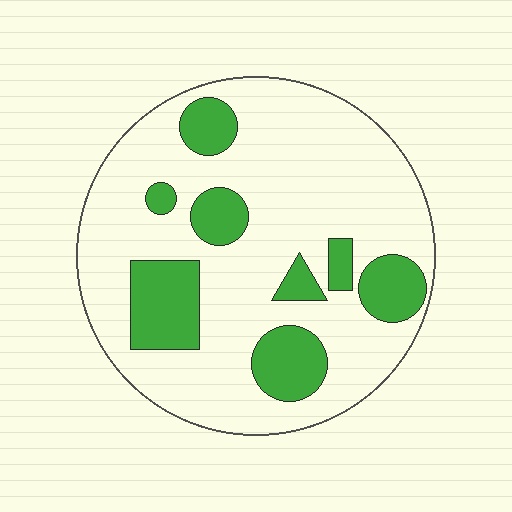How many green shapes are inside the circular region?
8.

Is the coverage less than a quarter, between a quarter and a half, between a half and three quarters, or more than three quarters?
Less than a quarter.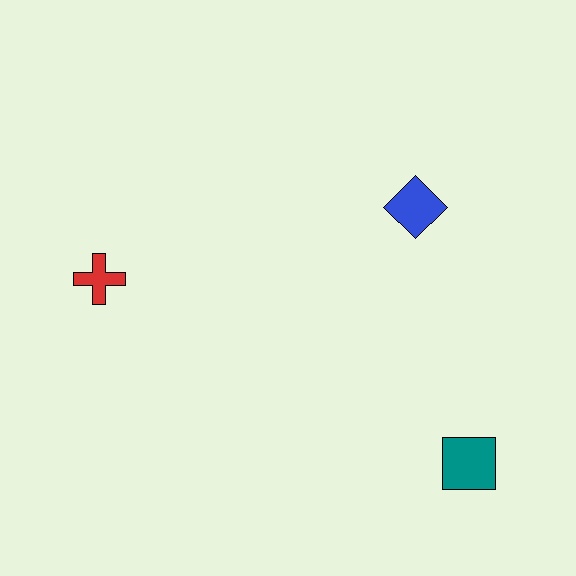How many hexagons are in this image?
There are no hexagons.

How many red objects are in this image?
There is 1 red object.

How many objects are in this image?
There are 3 objects.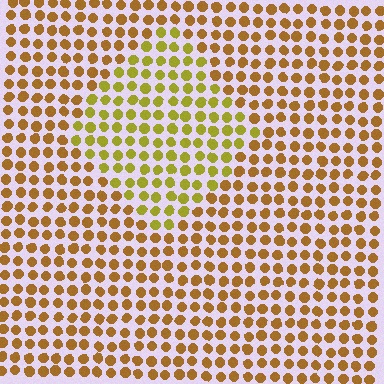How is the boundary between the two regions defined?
The boundary is defined purely by a slight shift in hue (about 29 degrees). Spacing, size, and orientation are identical on both sides.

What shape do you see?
I see a diamond.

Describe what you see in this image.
The image is filled with small brown elements in a uniform arrangement. A diamond-shaped region is visible where the elements are tinted to a slightly different hue, forming a subtle color boundary.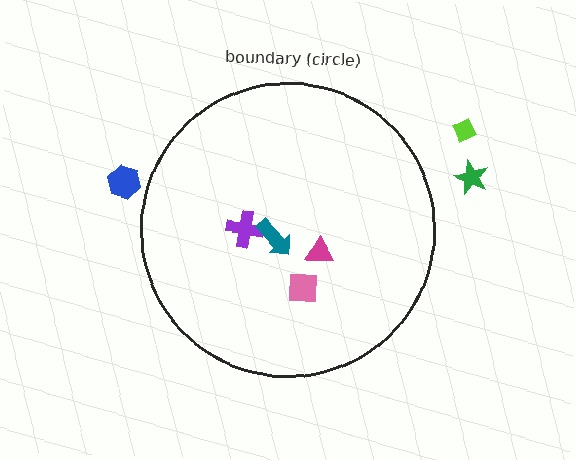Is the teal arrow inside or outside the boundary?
Inside.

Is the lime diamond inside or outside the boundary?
Outside.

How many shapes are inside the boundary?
4 inside, 3 outside.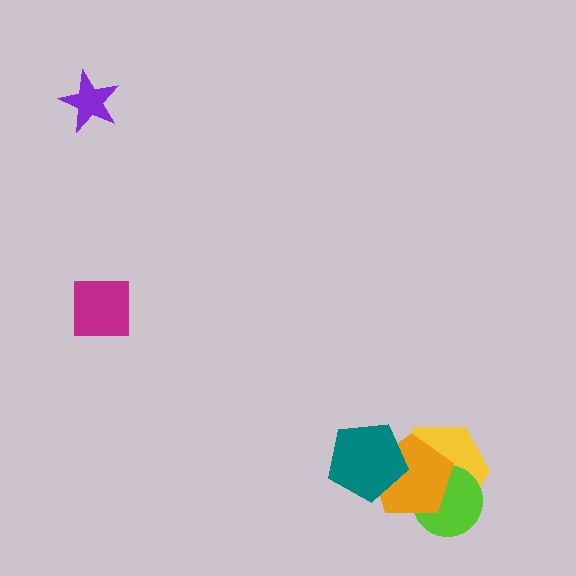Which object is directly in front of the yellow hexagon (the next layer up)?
The lime circle is directly in front of the yellow hexagon.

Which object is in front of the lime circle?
The orange pentagon is in front of the lime circle.